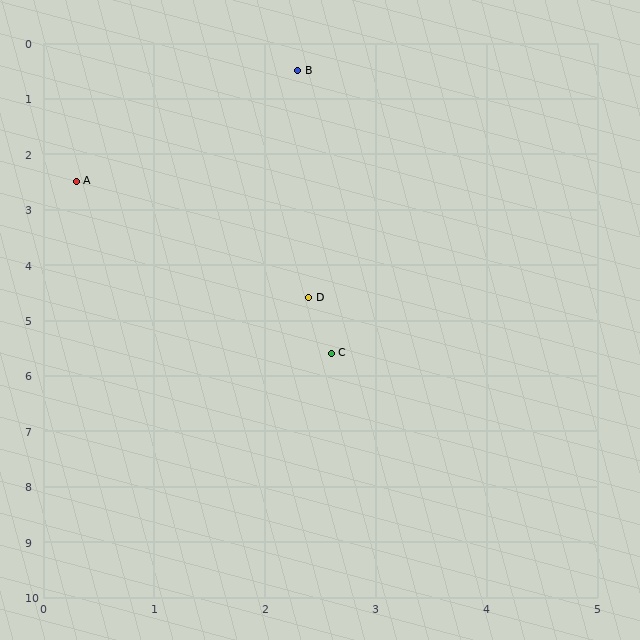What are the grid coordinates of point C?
Point C is at approximately (2.6, 5.6).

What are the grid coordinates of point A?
Point A is at approximately (0.3, 2.5).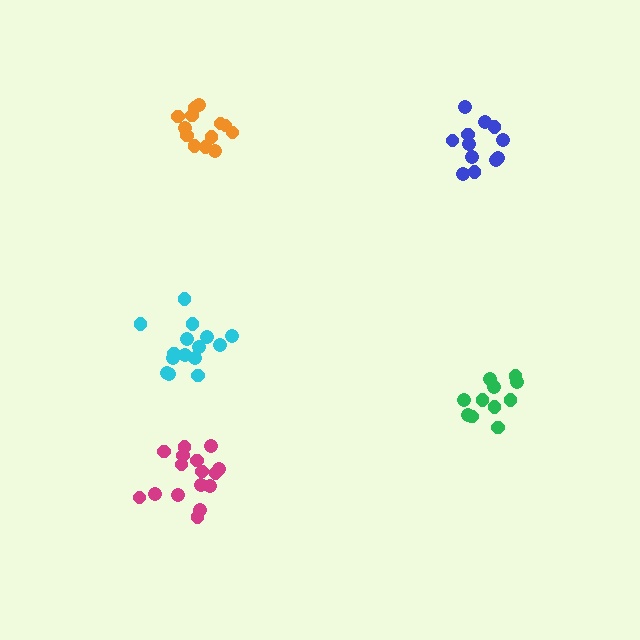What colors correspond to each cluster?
The clusters are colored: green, orange, cyan, blue, magenta.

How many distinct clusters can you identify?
There are 5 distinct clusters.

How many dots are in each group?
Group 1: 11 dots, Group 2: 13 dots, Group 3: 15 dots, Group 4: 12 dots, Group 5: 16 dots (67 total).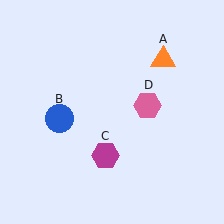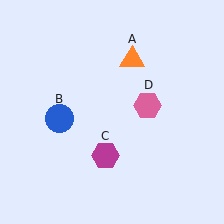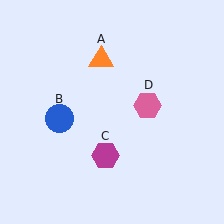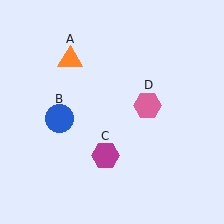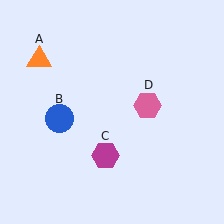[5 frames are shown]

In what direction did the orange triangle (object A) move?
The orange triangle (object A) moved left.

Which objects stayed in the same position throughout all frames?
Blue circle (object B) and magenta hexagon (object C) and pink hexagon (object D) remained stationary.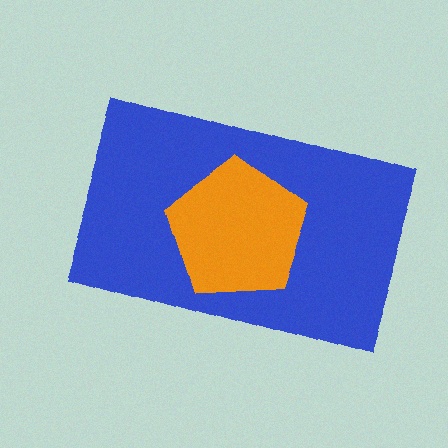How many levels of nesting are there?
2.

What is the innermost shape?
The orange pentagon.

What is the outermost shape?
The blue rectangle.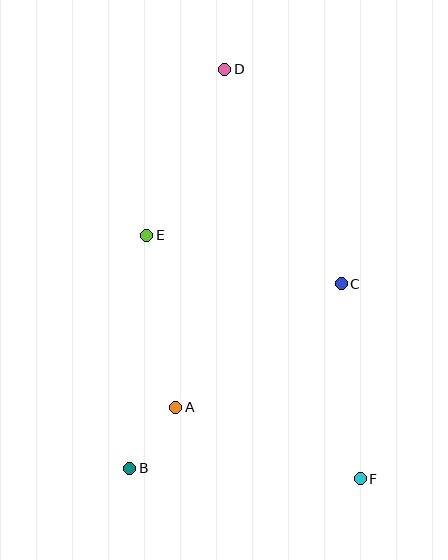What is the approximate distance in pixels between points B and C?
The distance between B and C is approximately 281 pixels.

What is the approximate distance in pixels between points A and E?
The distance between A and E is approximately 174 pixels.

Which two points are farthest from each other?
Points D and F are farthest from each other.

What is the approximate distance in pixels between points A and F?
The distance between A and F is approximately 198 pixels.